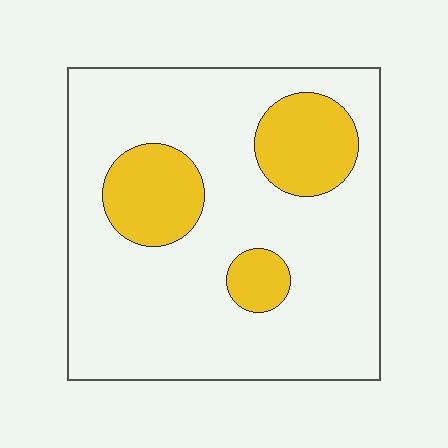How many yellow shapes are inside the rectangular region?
3.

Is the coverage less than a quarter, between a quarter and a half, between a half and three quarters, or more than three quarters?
Less than a quarter.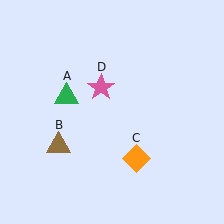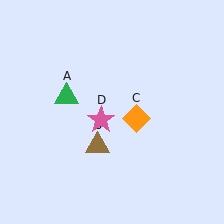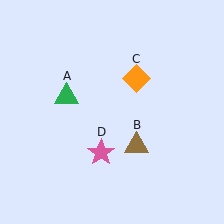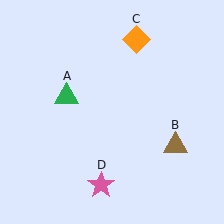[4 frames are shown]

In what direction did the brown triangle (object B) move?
The brown triangle (object B) moved right.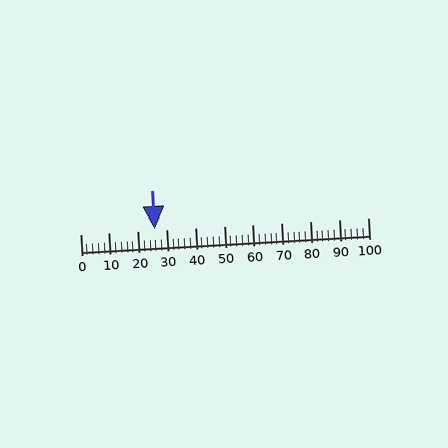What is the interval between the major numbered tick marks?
The major tick marks are spaced 10 units apart.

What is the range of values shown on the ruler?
The ruler shows values from 0 to 100.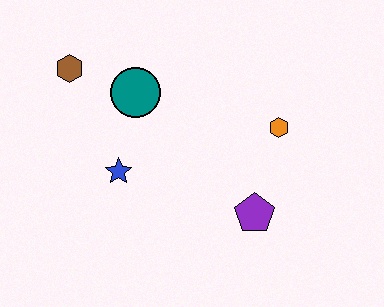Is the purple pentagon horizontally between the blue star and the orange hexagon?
Yes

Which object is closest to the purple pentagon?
The orange hexagon is closest to the purple pentagon.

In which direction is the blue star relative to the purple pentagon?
The blue star is to the left of the purple pentagon.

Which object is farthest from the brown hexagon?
The purple pentagon is farthest from the brown hexagon.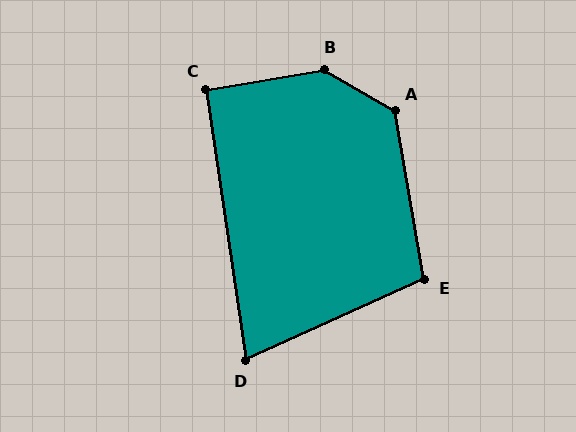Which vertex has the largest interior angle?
B, at approximately 141 degrees.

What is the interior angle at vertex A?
Approximately 130 degrees (obtuse).